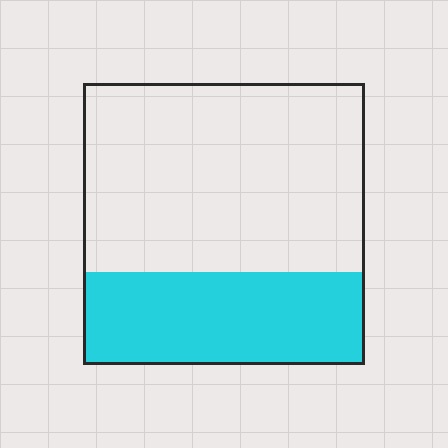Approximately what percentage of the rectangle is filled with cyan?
Approximately 35%.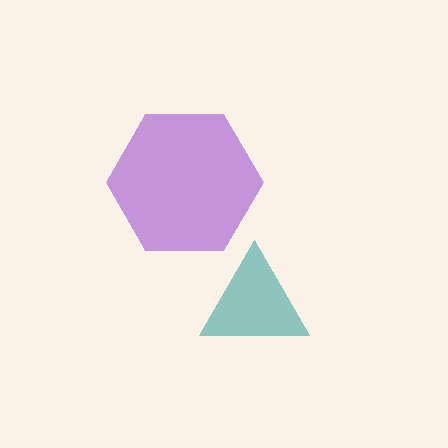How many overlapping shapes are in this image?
There are 2 overlapping shapes in the image.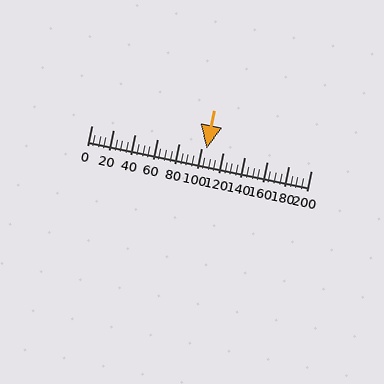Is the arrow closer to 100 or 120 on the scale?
The arrow is closer to 100.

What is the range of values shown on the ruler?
The ruler shows values from 0 to 200.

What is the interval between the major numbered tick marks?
The major tick marks are spaced 20 units apart.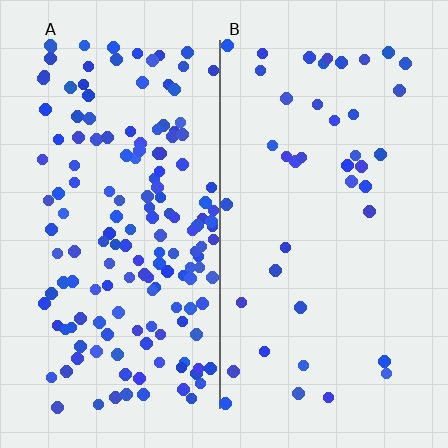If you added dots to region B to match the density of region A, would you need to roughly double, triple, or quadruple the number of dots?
Approximately quadruple.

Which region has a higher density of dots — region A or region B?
A (the left).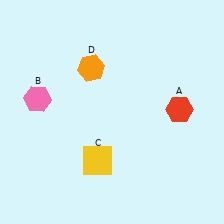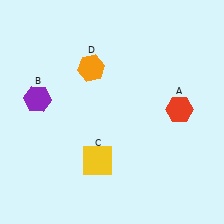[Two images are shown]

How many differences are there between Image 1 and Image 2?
There is 1 difference between the two images.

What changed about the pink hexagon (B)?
In Image 1, B is pink. In Image 2, it changed to purple.